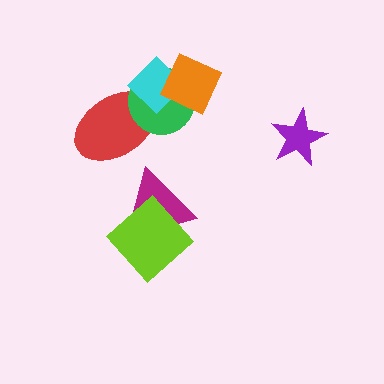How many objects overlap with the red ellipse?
2 objects overlap with the red ellipse.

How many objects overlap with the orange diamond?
2 objects overlap with the orange diamond.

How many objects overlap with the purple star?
0 objects overlap with the purple star.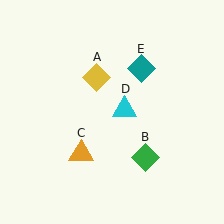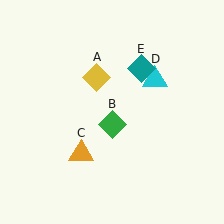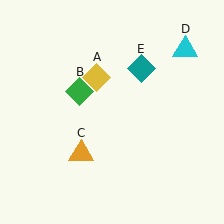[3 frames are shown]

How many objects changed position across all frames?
2 objects changed position: green diamond (object B), cyan triangle (object D).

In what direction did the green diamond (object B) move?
The green diamond (object B) moved up and to the left.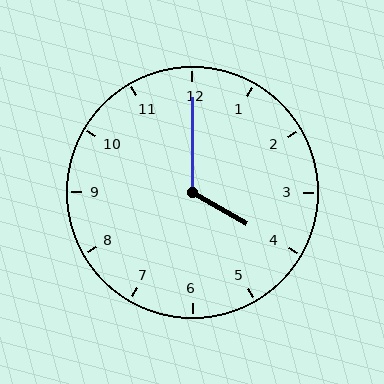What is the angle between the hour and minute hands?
Approximately 120 degrees.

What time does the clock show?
4:00.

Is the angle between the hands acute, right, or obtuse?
It is obtuse.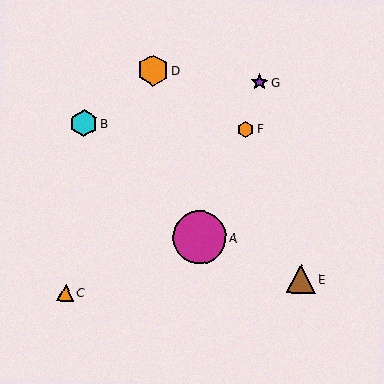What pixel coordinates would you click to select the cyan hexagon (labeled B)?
Click at (84, 123) to select the cyan hexagon B.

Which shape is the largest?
The magenta circle (labeled A) is the largest.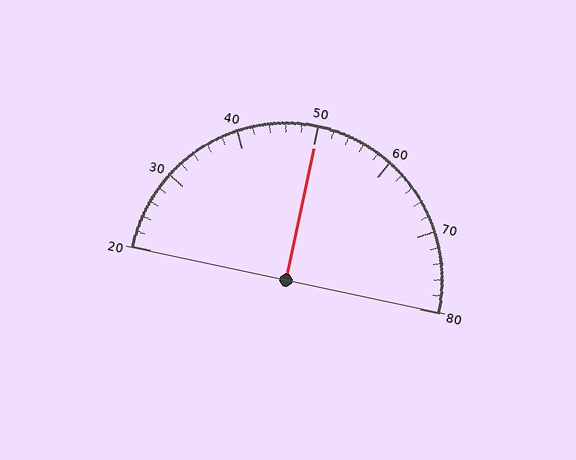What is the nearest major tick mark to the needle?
The nearest major tick mark is 50.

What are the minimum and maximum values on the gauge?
The gauge ranges from 20 to 80.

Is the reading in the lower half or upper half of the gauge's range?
The reading is in the upper half of the range (20 to 80).